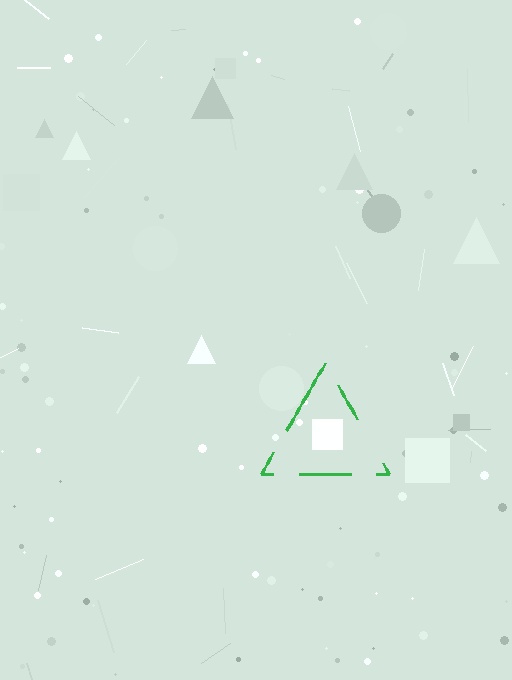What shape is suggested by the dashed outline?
The dashed outline suggests a triangle.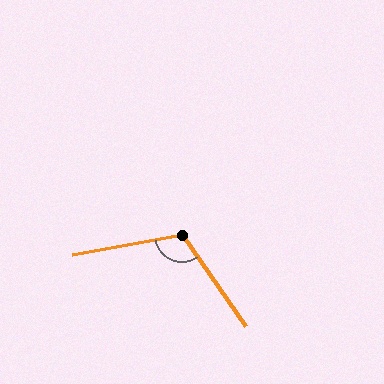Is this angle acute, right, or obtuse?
It is obtuse.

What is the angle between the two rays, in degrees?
Approximately 114 degrees.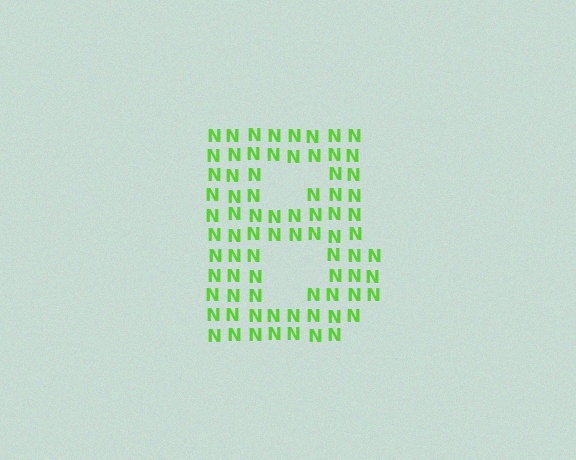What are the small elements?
The small elements are letter N's.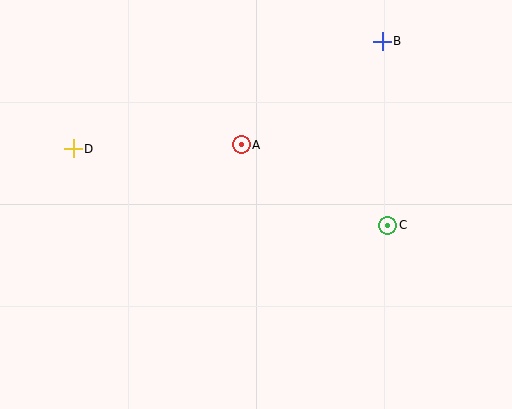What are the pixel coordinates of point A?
Point A is at (241, 145).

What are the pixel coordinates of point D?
Point D is at (73, 149).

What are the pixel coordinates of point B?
Point B is at (382, 41).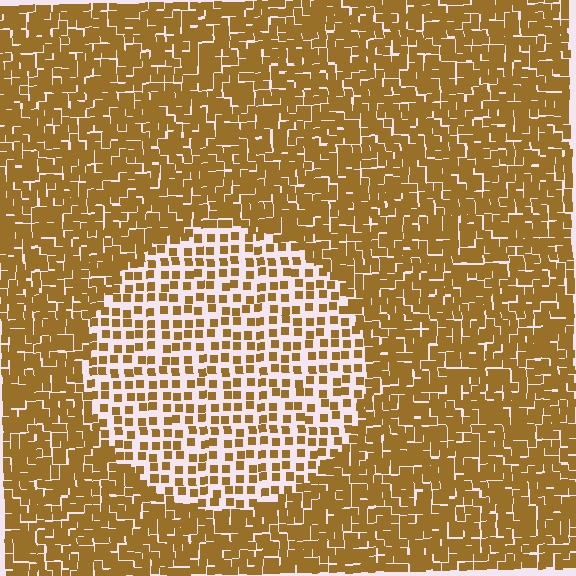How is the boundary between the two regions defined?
The boundary is defined by a change in element density (approximately 2.3x ratio). All elements are the same color, size, and shape.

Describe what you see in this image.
The image contains small brown elements arranged at two different densities. A circle-shaped region is visible where the elements are less densely packed than the surrounding area.